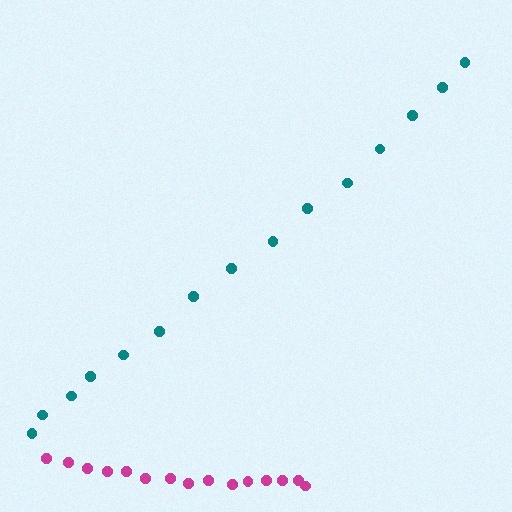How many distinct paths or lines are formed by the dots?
There are 2 distinct paths.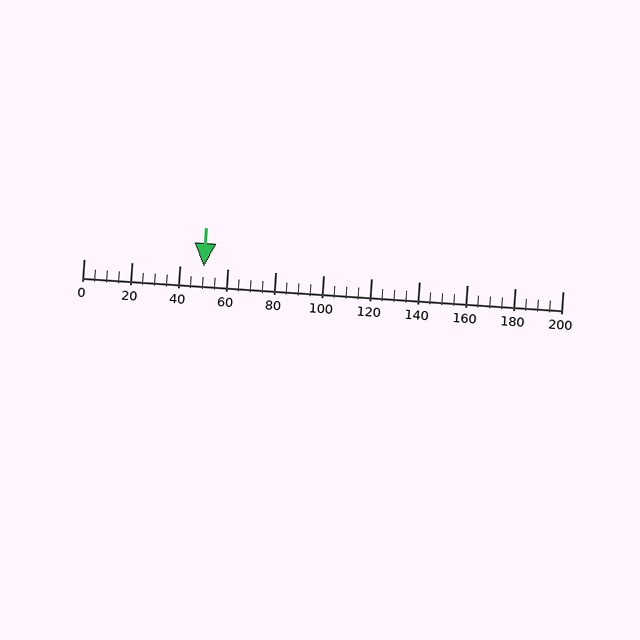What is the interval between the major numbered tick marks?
The major tick marks are spaced 20 units apart.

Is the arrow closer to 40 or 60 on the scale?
The arrow is closer to 60.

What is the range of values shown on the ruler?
The ruler shows values from 0 to 200.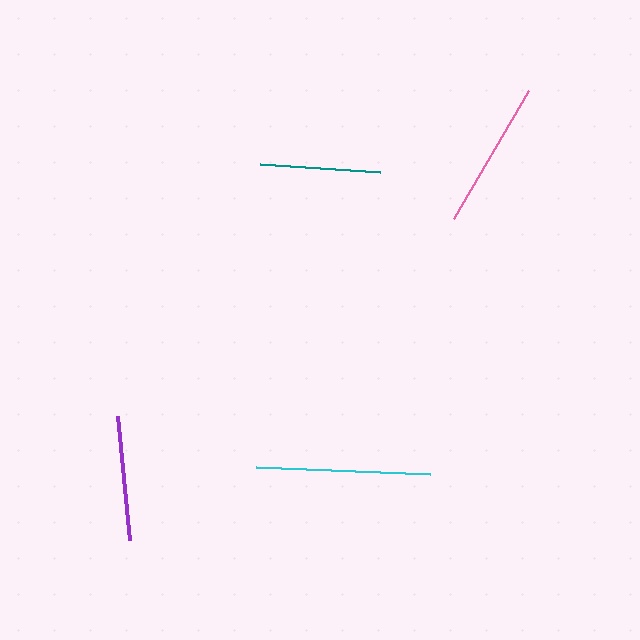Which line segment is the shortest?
The teal line is the shortest at approximately 121 pixels.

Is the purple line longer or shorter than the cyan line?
The cyan line is longer than the purple line.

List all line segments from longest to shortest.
From longest to shortest: cyan, pink, purple, teal.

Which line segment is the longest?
The cyan line is the longest at approximately 174 pixels.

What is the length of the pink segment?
The pink segment is approximately 148 pixels long.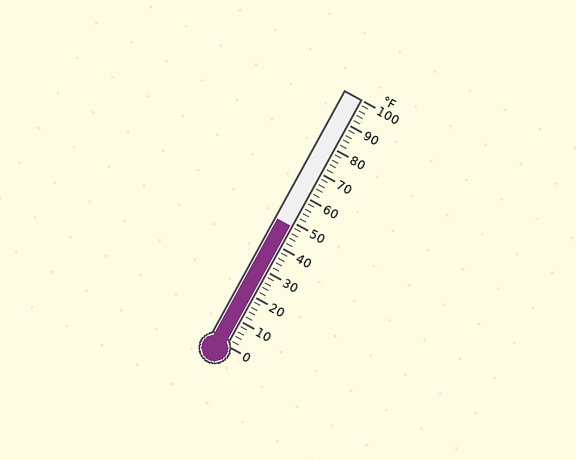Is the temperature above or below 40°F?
The temperature is above 40°F.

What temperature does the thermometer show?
The thermometer shows approximately 48°F.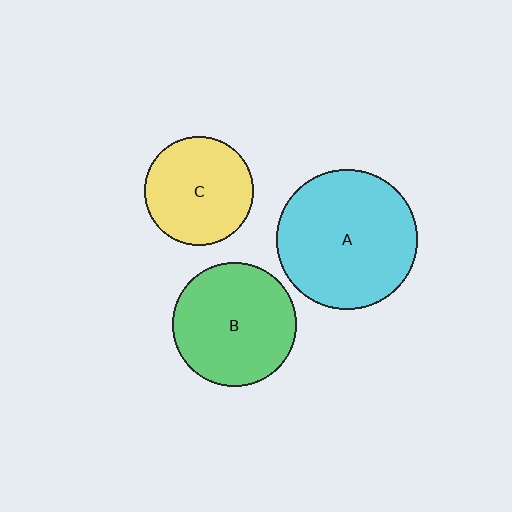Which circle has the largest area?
Circle A (cyan).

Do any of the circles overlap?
No, none of the circles overlap.